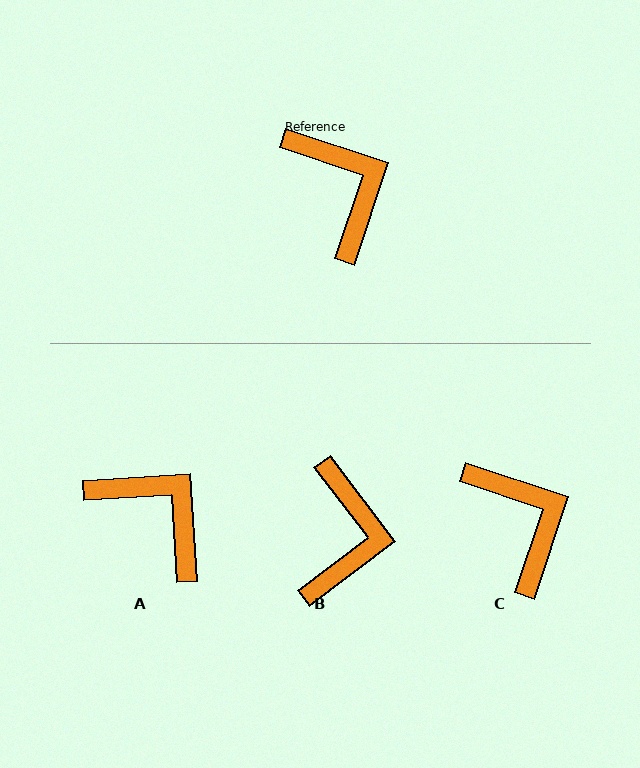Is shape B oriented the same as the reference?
No, it is off by about 34 degrees.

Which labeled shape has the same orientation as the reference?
C.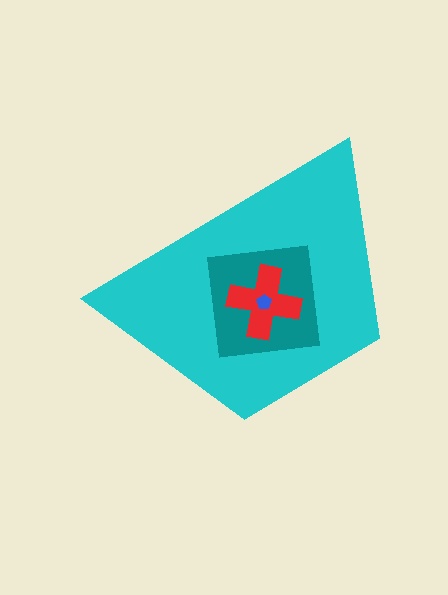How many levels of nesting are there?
4.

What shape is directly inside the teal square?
The red cross.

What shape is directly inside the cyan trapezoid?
The teal square.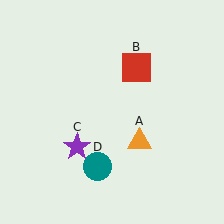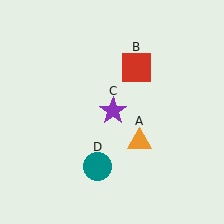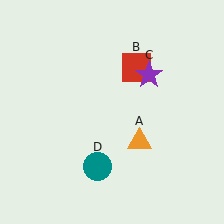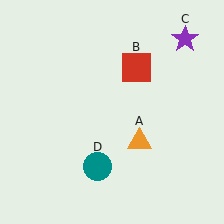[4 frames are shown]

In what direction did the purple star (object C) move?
The purple star (object C) moved up and to the right.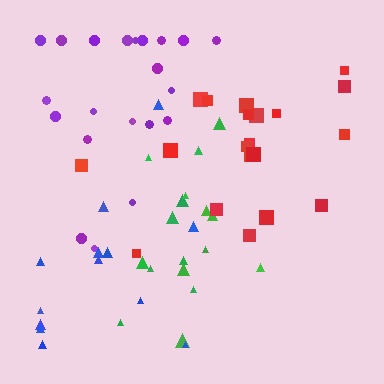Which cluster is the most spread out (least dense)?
Blue.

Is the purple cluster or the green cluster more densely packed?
Purple.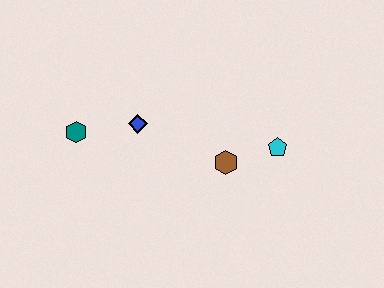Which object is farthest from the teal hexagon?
The cyan pentagon is farthest from the teal hexagon.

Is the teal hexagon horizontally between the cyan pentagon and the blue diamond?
No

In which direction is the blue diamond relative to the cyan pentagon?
The blue diamond is to the left of the cyan pentagon.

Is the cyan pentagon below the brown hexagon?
No